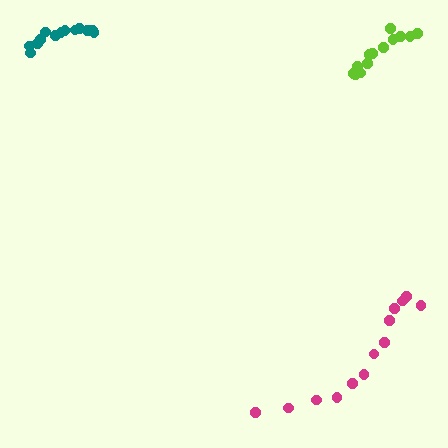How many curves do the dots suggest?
There are 3 distinct paths.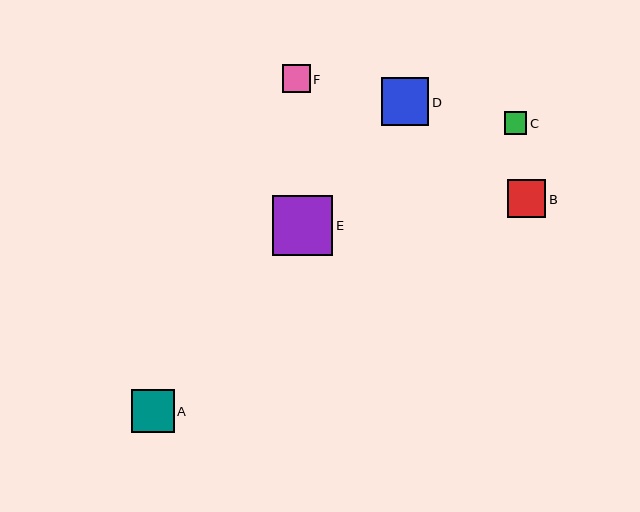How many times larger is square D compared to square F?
Square D is approximately 1.7 times the size of square F.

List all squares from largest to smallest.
From largest to smallest: E, D, A, B, F, C.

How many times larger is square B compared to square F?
Square B is approximately 1.4 times the size of square F.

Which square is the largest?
Square E is the largest with a size of approximately 60 pixels.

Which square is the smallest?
Square C is the smallest with a size of approximately 23 pixels.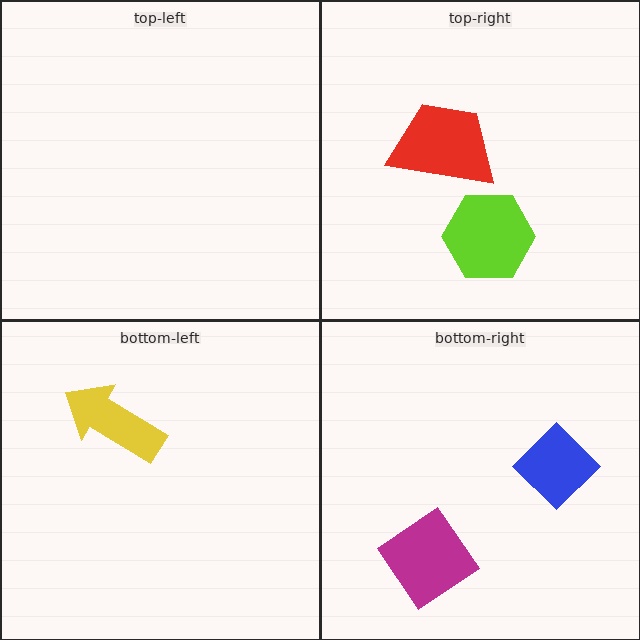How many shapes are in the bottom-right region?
2.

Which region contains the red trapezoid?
The top-right region.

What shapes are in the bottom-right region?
The blue diamond, the magenta diamond.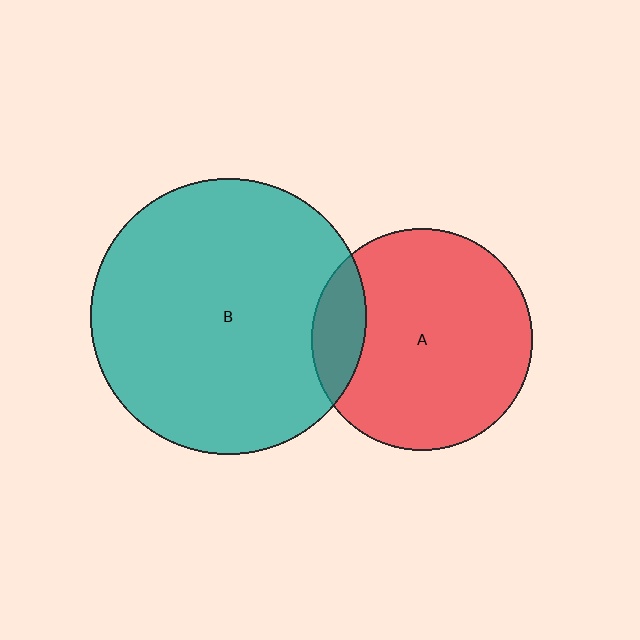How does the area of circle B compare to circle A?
Approximately 1.6 times.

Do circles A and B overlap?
Yes.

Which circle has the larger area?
Circle B (teal).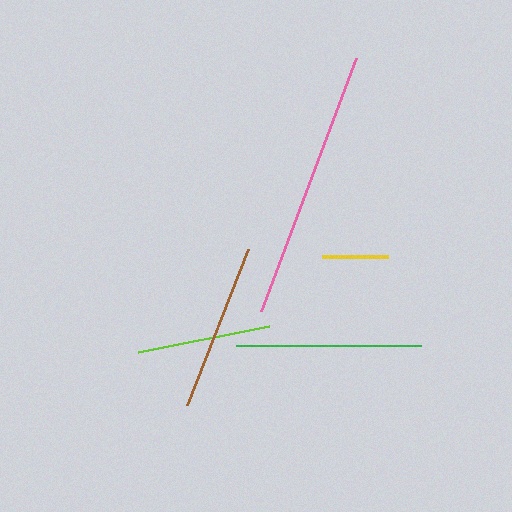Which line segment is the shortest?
The yellow line is the shortest at approximately 66 pixels.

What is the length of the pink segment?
The pink segment is approximately 270 pixels long.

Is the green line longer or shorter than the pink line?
The pink line is longer than the green line.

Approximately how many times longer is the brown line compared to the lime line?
The brown line is approximately 1.2 times the length of the lime line.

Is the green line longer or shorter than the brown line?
The green line is longer than the brown line.